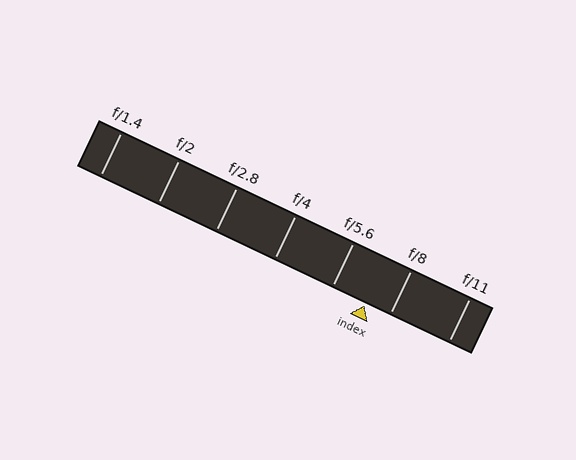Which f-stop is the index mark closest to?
The index mark is closest to f/8.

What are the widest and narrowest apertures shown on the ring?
The widest aperture shown is f/1.4 and the narrowest is f/11.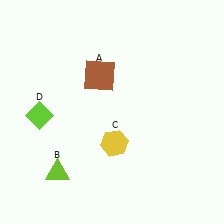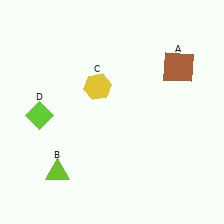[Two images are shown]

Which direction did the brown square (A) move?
The brown square (A) moved right.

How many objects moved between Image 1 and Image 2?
2 objects moved between the two images.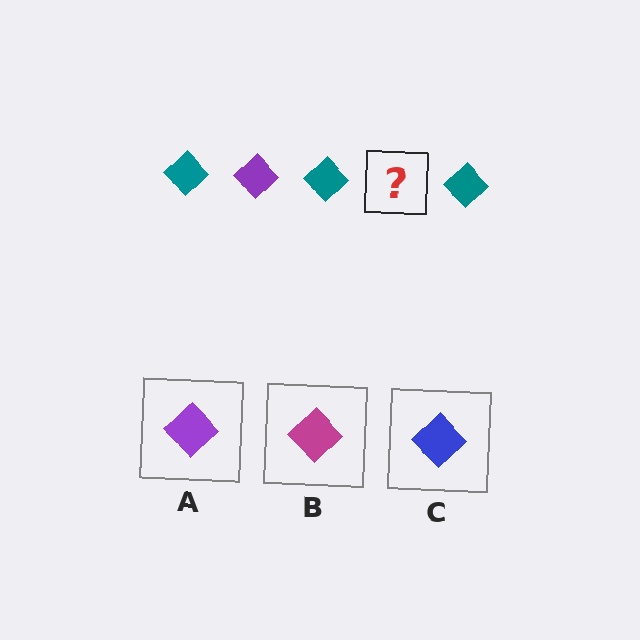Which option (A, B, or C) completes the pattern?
A.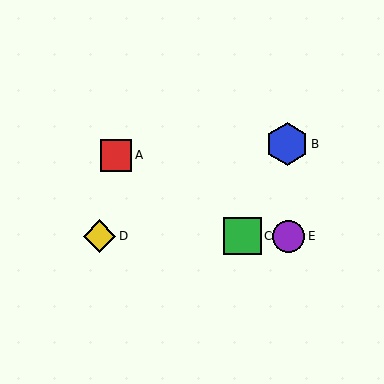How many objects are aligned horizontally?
3 objects (C, D, E) are aligned horizontally.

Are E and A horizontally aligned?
No, E is at y≈236 and A is at y≈155.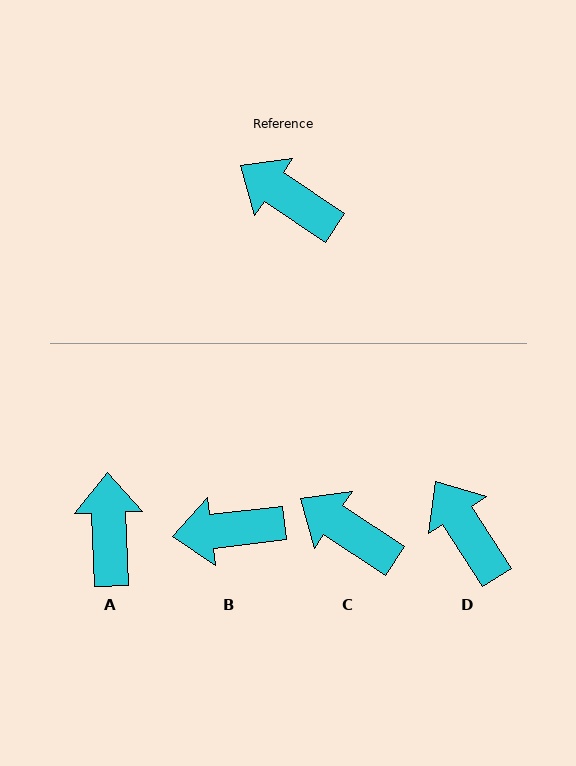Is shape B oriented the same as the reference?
No, it is off by about 40 degrees.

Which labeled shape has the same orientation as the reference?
C.